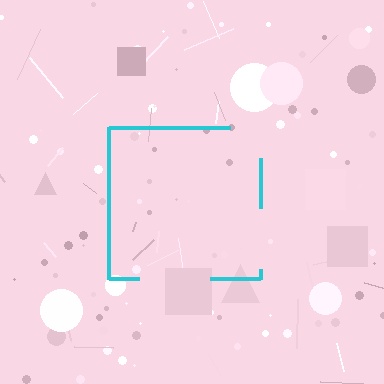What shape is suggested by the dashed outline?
The dashed outline suggests a square.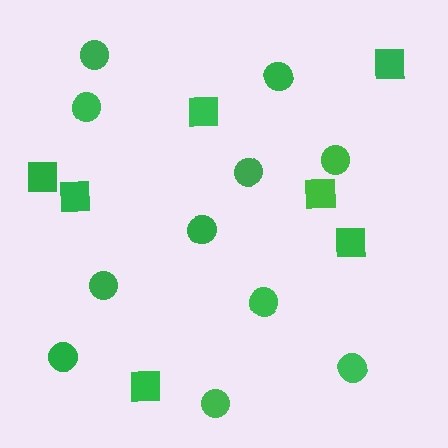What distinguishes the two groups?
There are 2 groups: one group of squares (7) and one group of circles (11).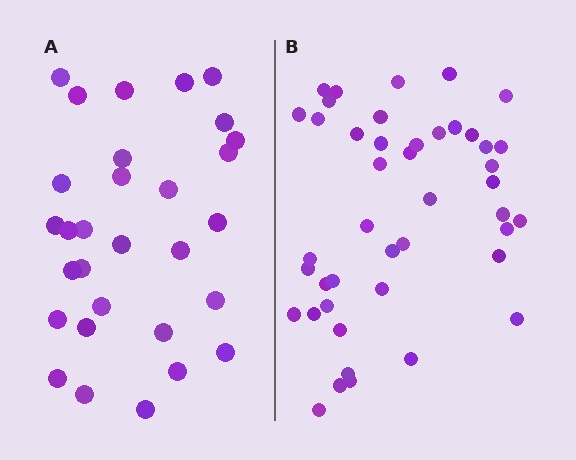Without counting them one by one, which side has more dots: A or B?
Region B (the right region) has more dots.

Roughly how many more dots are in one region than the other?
Region B has approximately 15 more dots than region A.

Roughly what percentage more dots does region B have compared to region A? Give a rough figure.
About 45% more.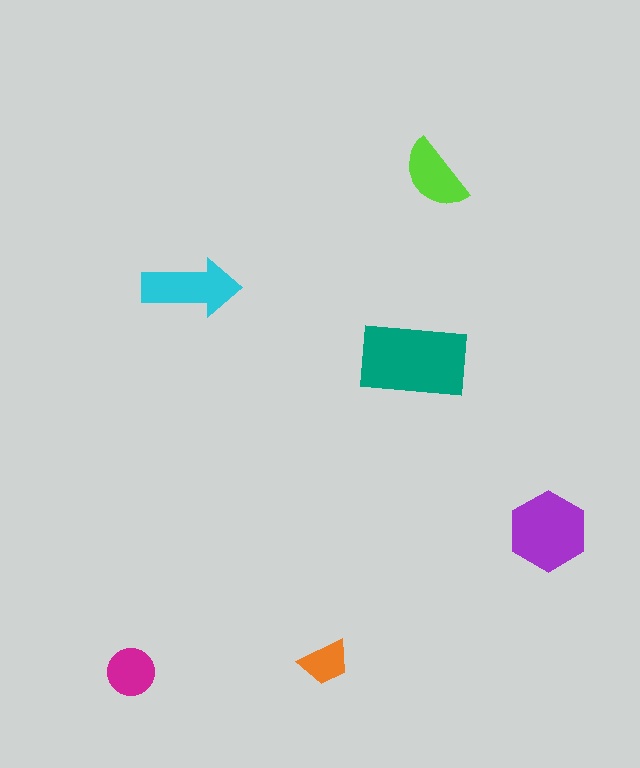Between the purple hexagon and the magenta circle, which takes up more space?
The purple hexagon.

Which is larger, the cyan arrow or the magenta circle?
The cyan arrow.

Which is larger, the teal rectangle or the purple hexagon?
The teal rectangle.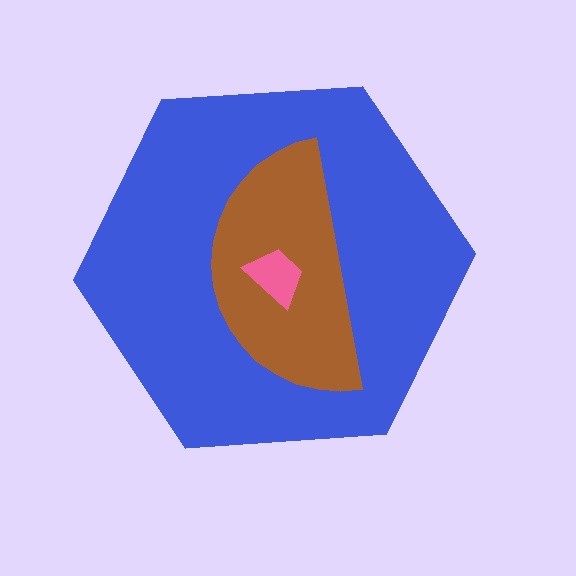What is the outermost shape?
The blue hexagon.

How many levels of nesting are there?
3.